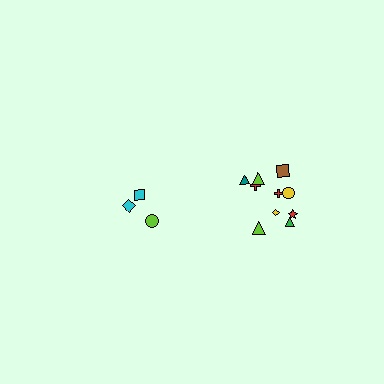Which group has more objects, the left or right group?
The right group.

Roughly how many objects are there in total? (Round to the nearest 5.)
Roughly 15 objects in total.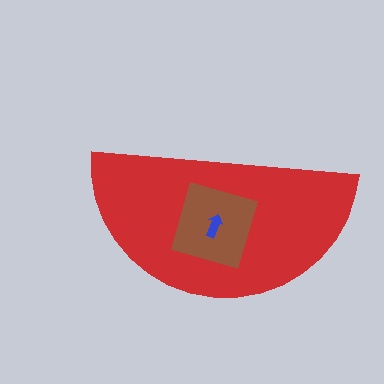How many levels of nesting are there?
3.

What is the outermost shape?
The red semicircle.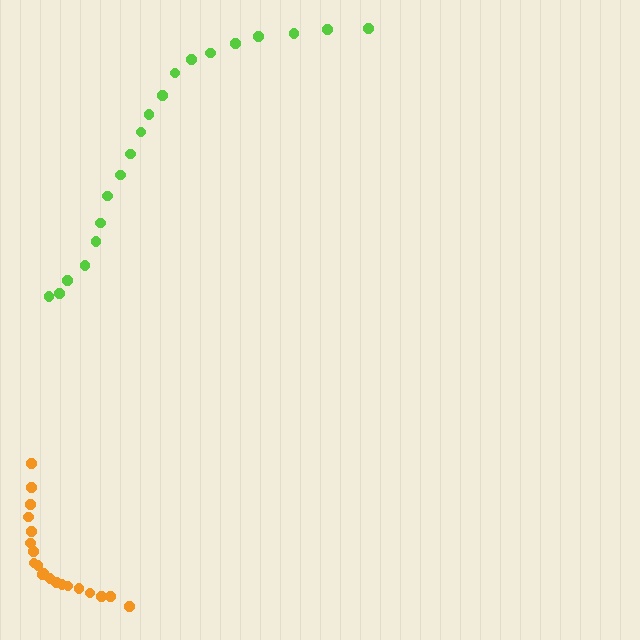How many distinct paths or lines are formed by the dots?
There are 2 distinct paths.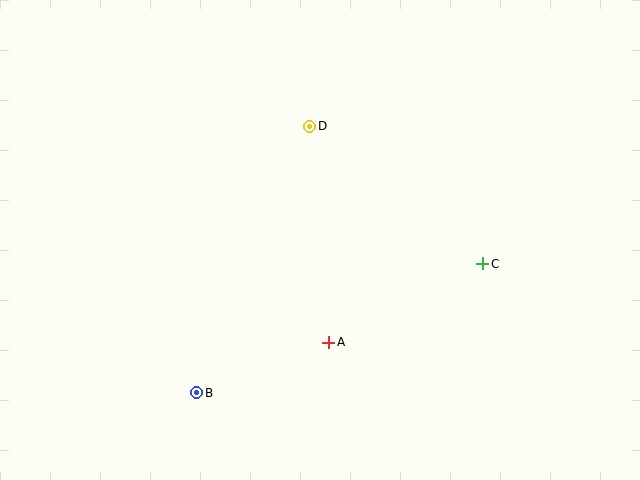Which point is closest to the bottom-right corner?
Point C is closest to the bottom-right corner.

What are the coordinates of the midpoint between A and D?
The midpoint between A and D is at (319, 234).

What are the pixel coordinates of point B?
Point B is at (197, 393).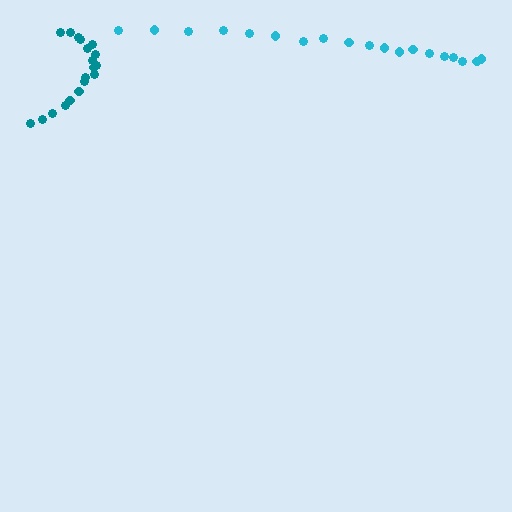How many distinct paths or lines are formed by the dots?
There are 2 distinct paths.